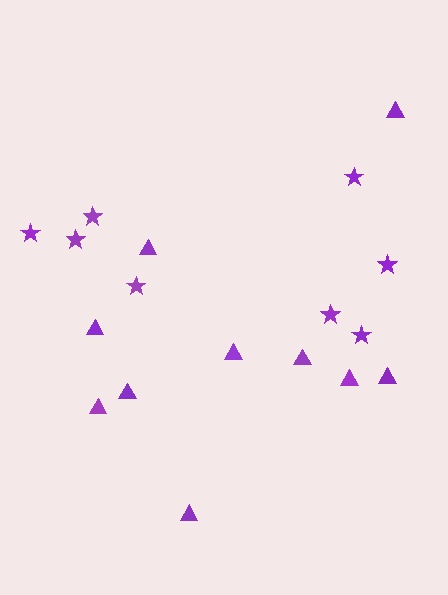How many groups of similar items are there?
There are 2 groups: one group of triangles (10) and one group of stars (8).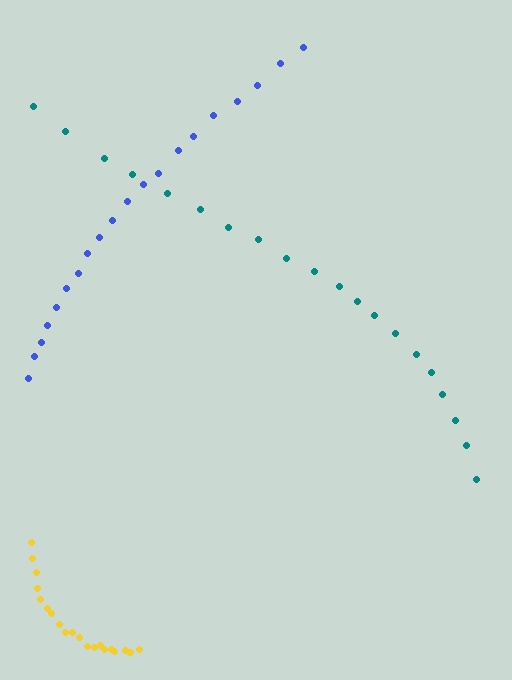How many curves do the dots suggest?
There are 3 distinct paths.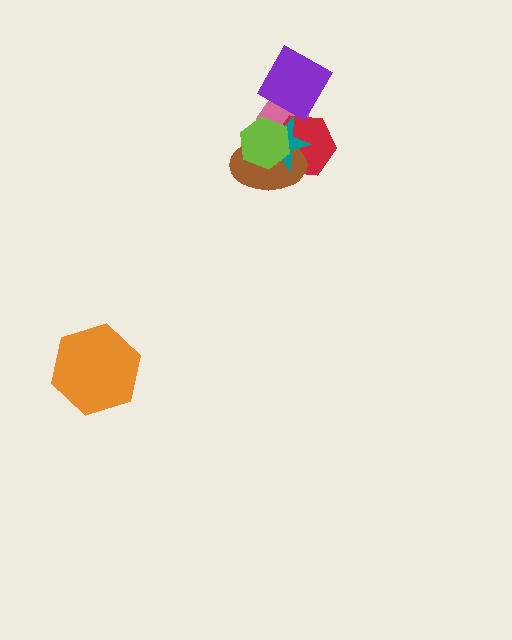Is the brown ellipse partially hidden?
Yes, it is partially covered by another shape.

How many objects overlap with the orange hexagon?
0 objects overlap with the orange hexagon.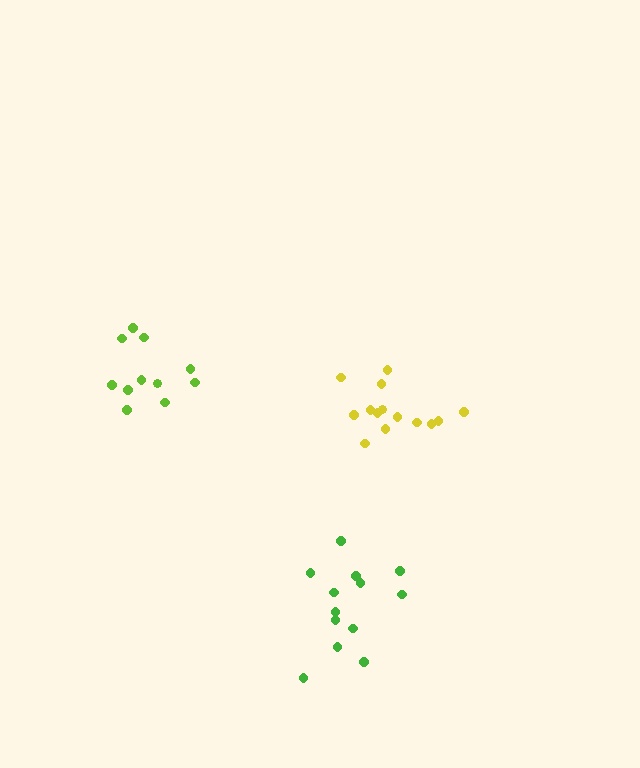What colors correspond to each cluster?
The clusters are colored: yellow, green, lime.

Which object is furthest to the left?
The lime cluster is leftmost.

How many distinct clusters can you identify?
There are 3 distinct clusters.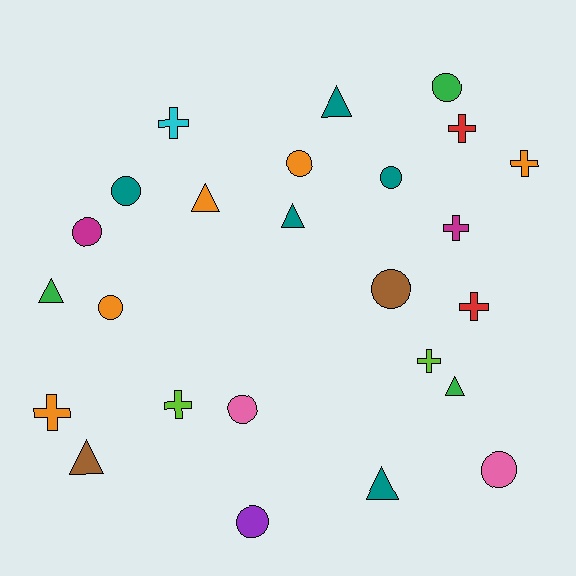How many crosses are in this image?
There are 8 crosses.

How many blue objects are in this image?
There are no blue objects.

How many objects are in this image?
There are 25 objects.